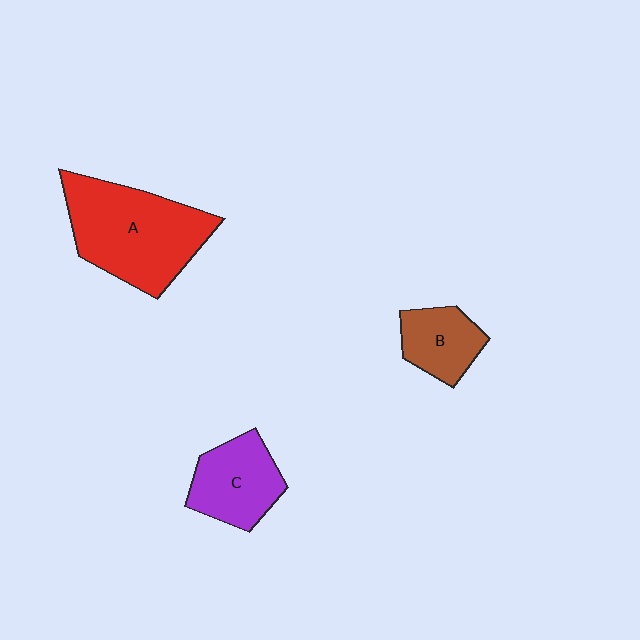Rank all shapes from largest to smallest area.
From largest to smallest: A (red), C (purple), B (brown).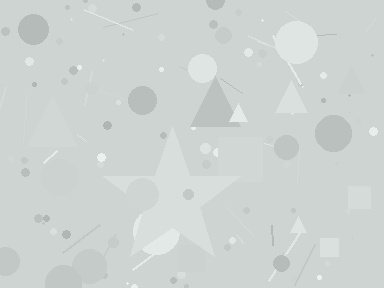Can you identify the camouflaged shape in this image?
The camouflaged shape is a star.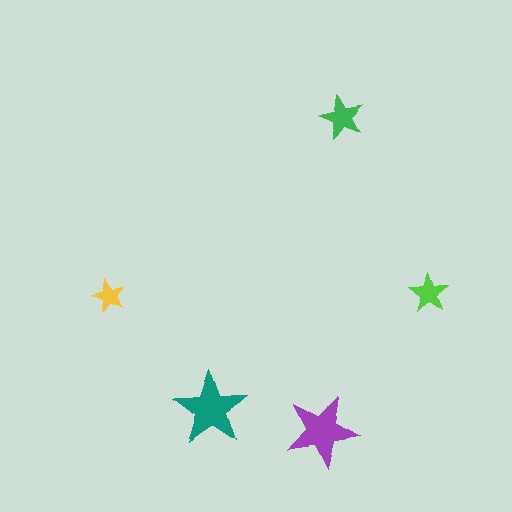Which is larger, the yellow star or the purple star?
The purple one.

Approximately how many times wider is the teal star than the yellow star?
About 2 times wider.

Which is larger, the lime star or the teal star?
The teal one.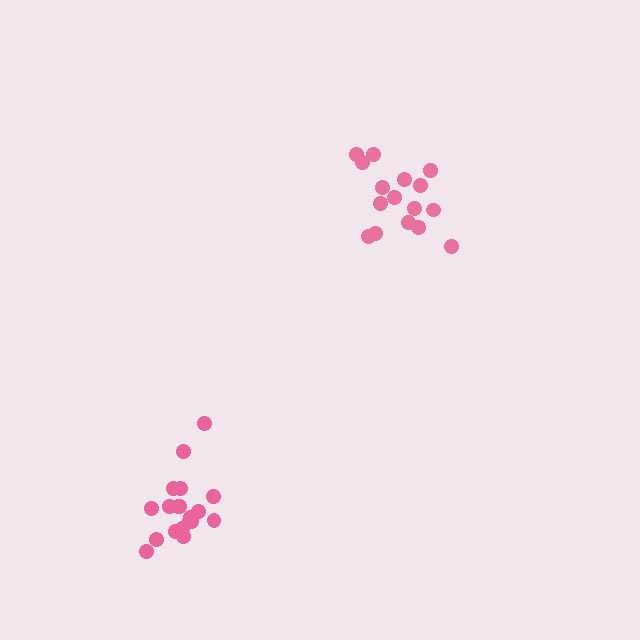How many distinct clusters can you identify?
There are 2 distinct clusters.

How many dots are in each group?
Group 1: 19 dots, Group 2: 16 dots (35 total).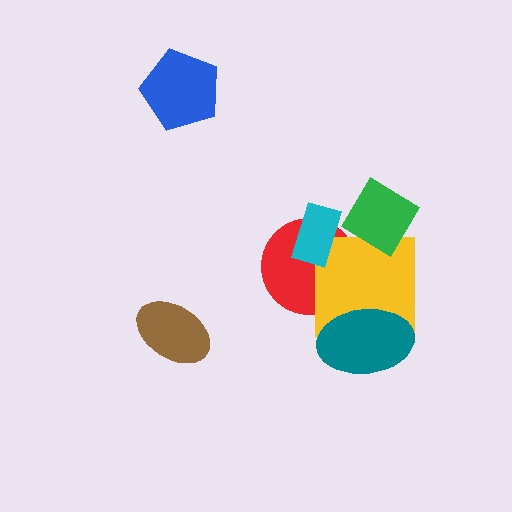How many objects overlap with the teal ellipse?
1 object overlaps with the teal ellipse.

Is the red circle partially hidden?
Yes, it is partially covered by another shape.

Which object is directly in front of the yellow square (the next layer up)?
The teal ellipse is directly in front of the yellow square.